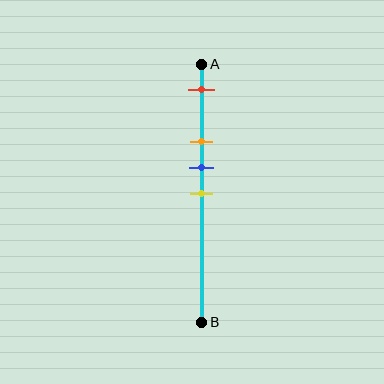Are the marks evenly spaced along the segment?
No, the marks are not evenly spaced.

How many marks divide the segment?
There are 4 marks dividing the segment.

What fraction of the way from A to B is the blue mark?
The blue mark is approximately 40% (0.4) of the way from A to B.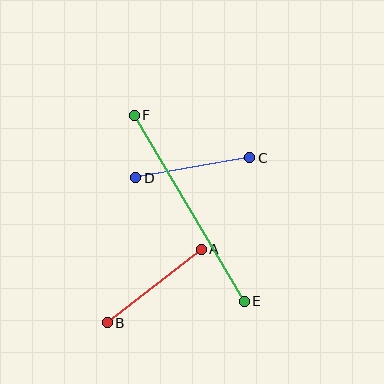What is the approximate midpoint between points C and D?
The midpoint is at approximately (193, 168) pixels.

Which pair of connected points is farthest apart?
Points E and F are farthest apart.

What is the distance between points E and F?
The distance is approximately 216 pixels.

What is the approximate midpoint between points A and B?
The midpoint is at approximately (154, 286) pixels.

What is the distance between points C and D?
The distance is approximately 116 pixels.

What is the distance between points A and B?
The distance is approximately 119 pixels.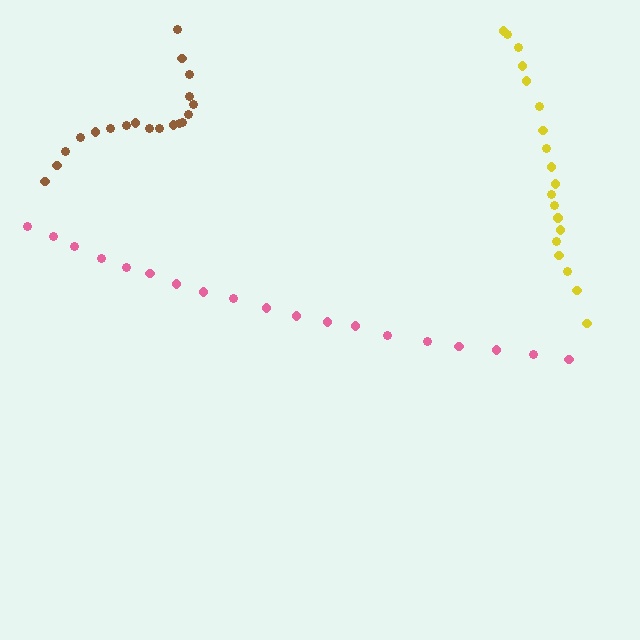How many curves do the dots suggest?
There are 3 distinct paths.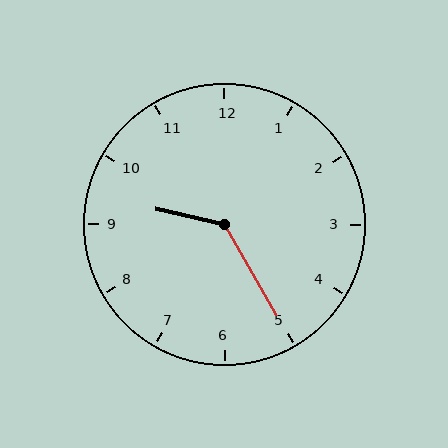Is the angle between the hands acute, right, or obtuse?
It is obtuse.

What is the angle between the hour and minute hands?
Approximately 132 degrees.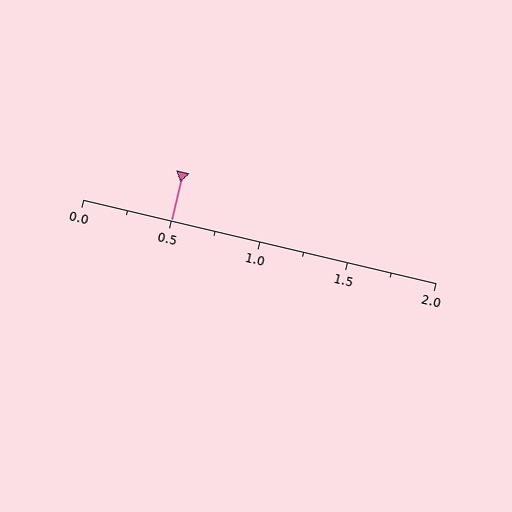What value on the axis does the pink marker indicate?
The marker indicates approximately 0.5.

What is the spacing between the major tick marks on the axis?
The major ticks are spaced 0.5 apart.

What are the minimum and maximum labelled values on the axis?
The axis runs from 0.0 to 2.0.